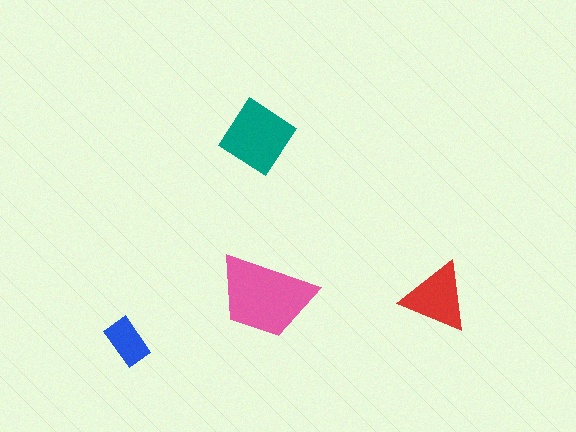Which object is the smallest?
The blue rectangle.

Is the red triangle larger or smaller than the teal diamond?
Smaller.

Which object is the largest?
The pink trapezoid.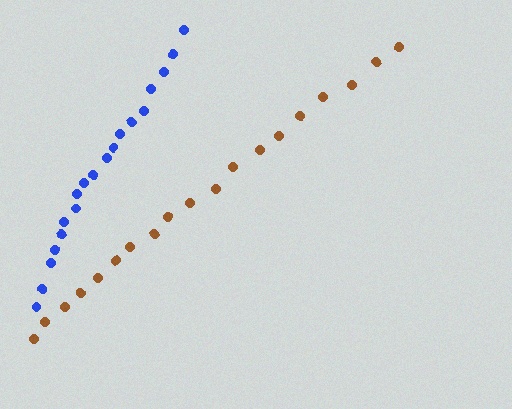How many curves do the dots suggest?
There are 2 distinct paths.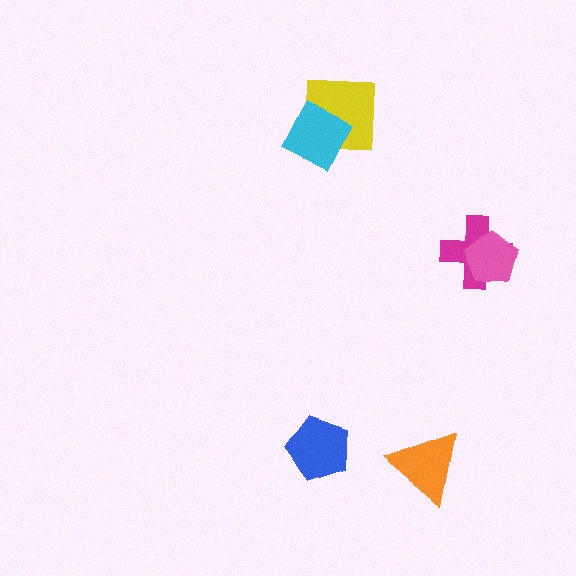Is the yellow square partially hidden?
Yes, it is partially covered by another shape.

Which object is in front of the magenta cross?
The pink pentagon is in front of the magenta cross.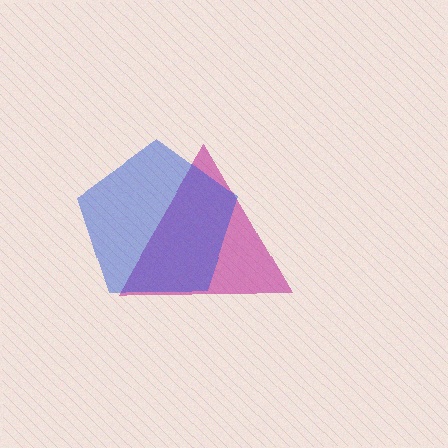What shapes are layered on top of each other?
The layered shapes are: a magenta triangle, a blue pentagon.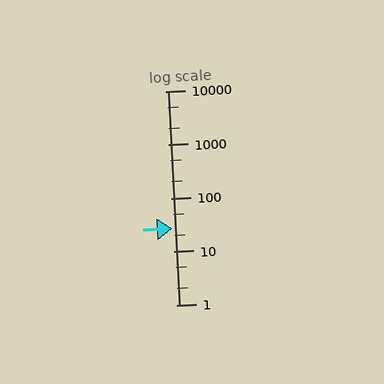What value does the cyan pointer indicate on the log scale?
The pointer indicates approximately 27.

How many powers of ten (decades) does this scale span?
The scale spans 4 decades, from 1 to 10000.